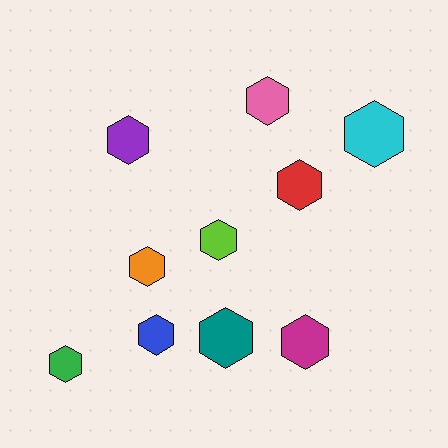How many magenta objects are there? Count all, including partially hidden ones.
There is 1 magenta object.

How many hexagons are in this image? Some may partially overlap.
There are 10 hexagons.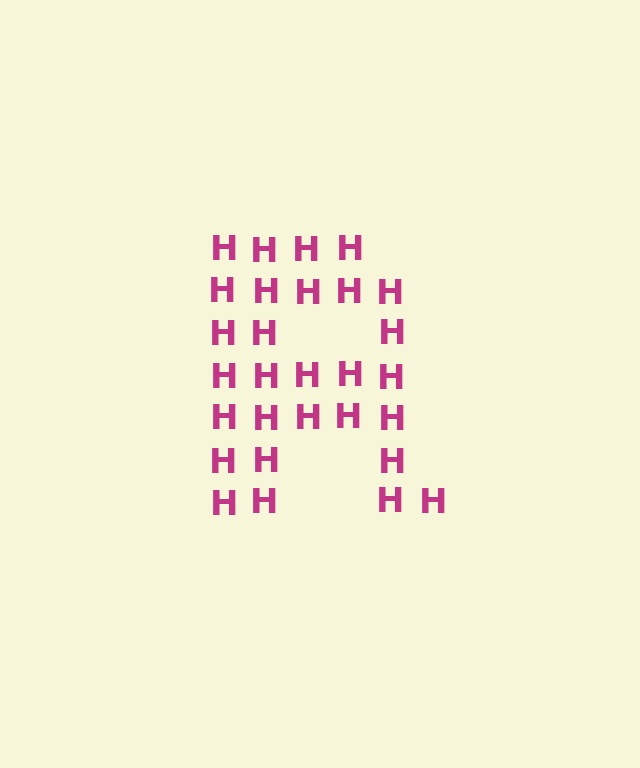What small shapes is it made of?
It is made of small letter H's.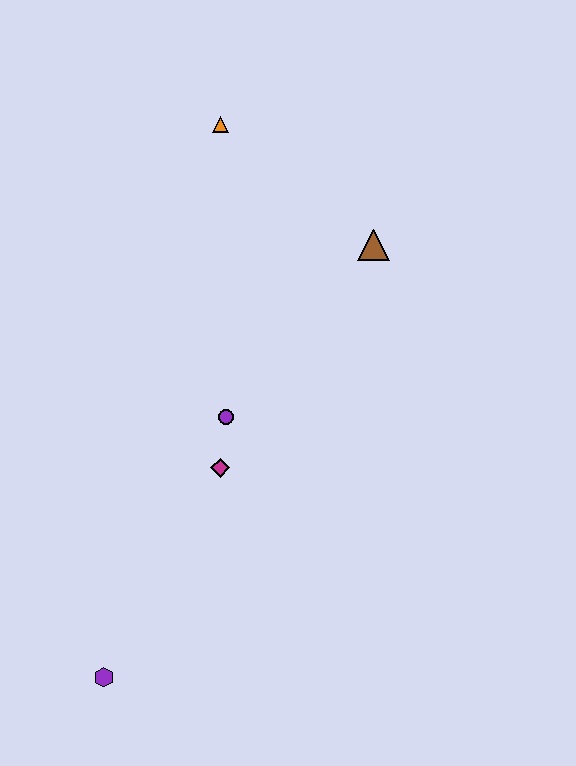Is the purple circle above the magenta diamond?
Yes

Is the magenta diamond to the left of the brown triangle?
Yes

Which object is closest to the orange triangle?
The brown triangle is closest to the orange triangle.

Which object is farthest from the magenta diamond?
The orange triangle is farthest from the magenta diamond.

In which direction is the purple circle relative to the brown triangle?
The purple circle is below the brown triangle.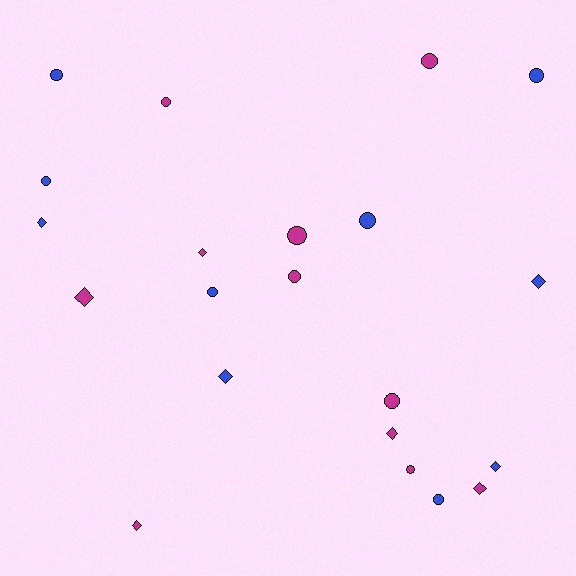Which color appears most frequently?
Magenta, with 11 objects.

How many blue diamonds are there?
There are 4 blue diamonds.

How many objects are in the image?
There are 21 objects.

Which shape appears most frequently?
Circle, with 12 objects.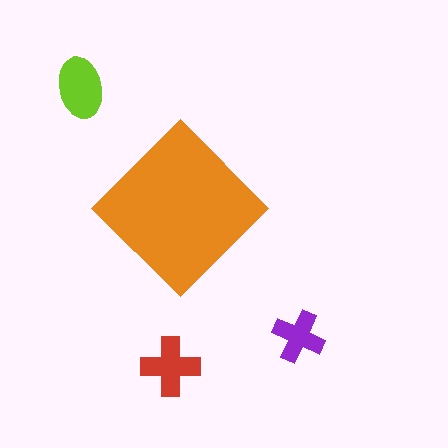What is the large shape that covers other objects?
An orange diamond.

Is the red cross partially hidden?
No, the red cross is fully visible.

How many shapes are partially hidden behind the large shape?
0 shapes are partially hidden.